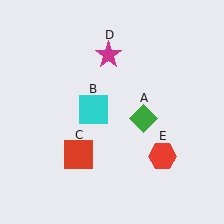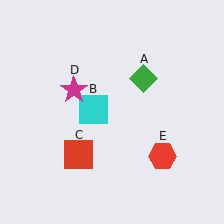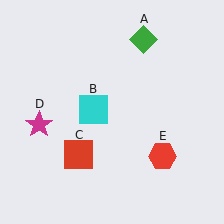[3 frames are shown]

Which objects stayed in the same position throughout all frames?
Cyan square (object B) and red square (object C) and red hexagon (object E) remained stationary.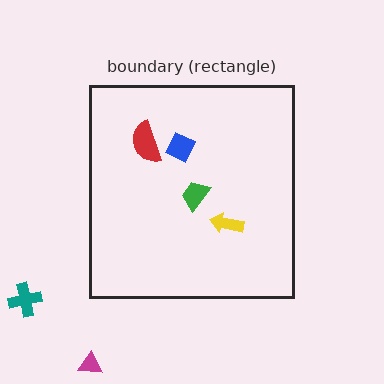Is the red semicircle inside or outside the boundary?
Inside.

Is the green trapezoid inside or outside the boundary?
Inside.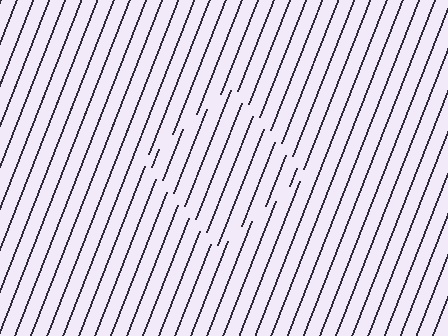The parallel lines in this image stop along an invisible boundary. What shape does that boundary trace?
An illusory square. The interior of the shape contains the same grating, shifted by half a period — the contour is defined by the phase discontinuity where line-ends from the inner and outer gratings abut.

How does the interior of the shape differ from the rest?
The interior of the shape contains the same grating, shifted by half a period — the contour is defined by the phase discontinuity where line-ends from the inner and outer gratings abut.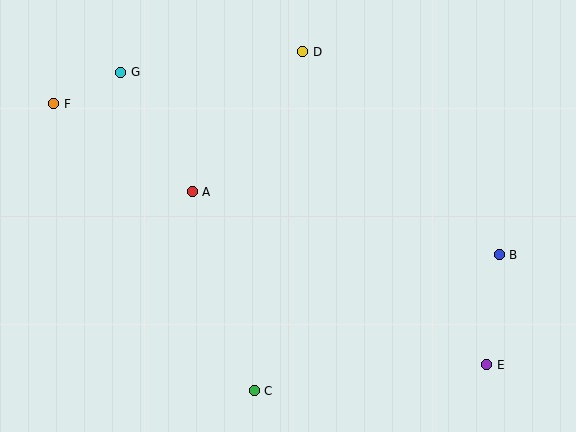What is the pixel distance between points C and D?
The distance between C and D is 342 pixels.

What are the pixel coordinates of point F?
Point F is at (54, 104).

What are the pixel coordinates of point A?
Point A is at (192, 192).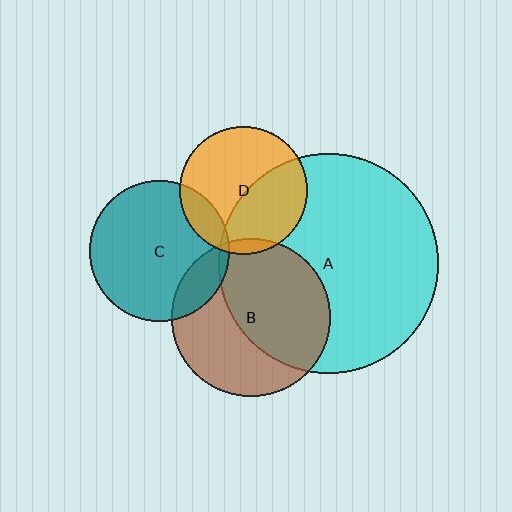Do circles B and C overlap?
Yes.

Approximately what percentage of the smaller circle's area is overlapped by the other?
Approximately 15%.